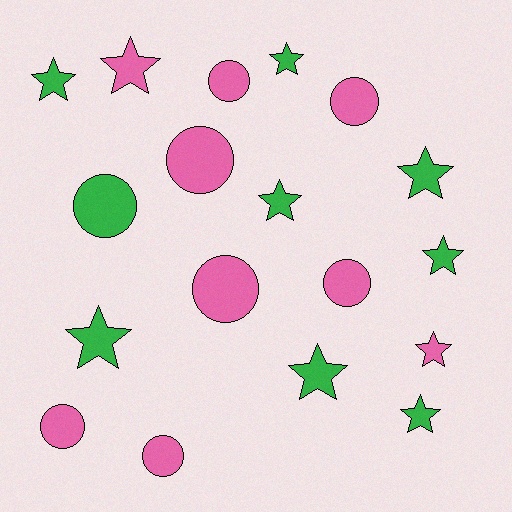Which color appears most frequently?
Pink, with 9 objects.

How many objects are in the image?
There are 18 objects.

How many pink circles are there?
There are 7 pink circles.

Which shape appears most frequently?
Star, with 10 objects.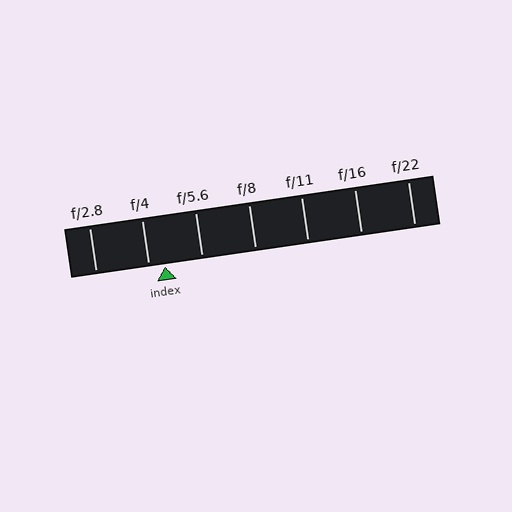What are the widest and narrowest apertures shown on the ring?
The widest aperture shown is f/2.8 and the narrowest is f/22.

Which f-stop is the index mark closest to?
The index mark is closest to f/4.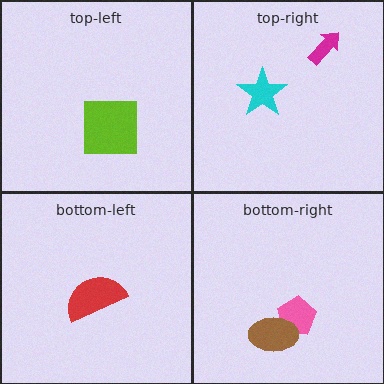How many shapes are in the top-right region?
2.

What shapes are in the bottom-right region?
The pink pentagon, the brown ellipse.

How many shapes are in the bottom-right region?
2.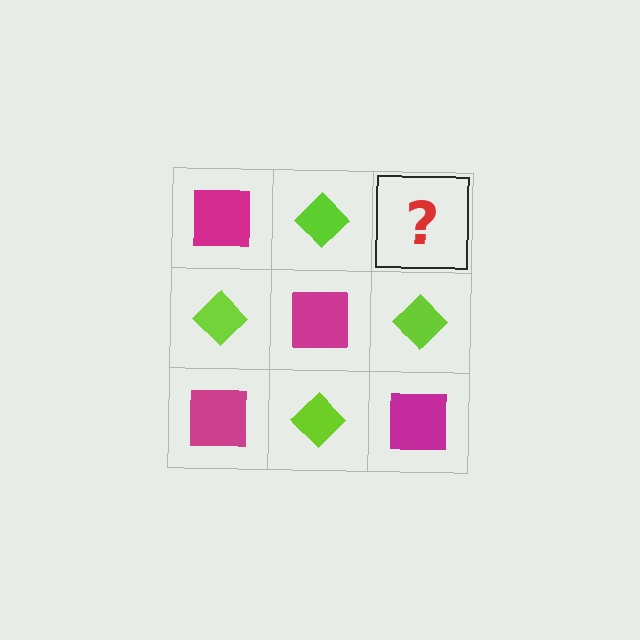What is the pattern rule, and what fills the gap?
The rule is that it alternates magenta square and lime diamond in a checkerboard pattern. The gap should be filled with a magenta square.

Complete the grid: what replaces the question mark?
The question mark should be replaced with a magenta square.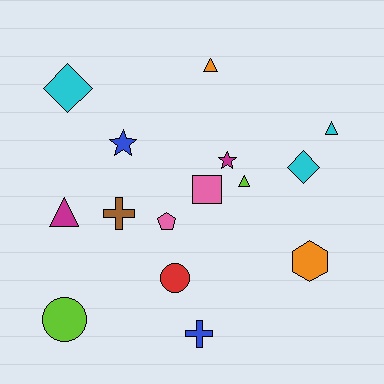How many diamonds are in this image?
There are 2 diamonds.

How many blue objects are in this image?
There are 2 blue objects.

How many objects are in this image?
There are 15 objects.